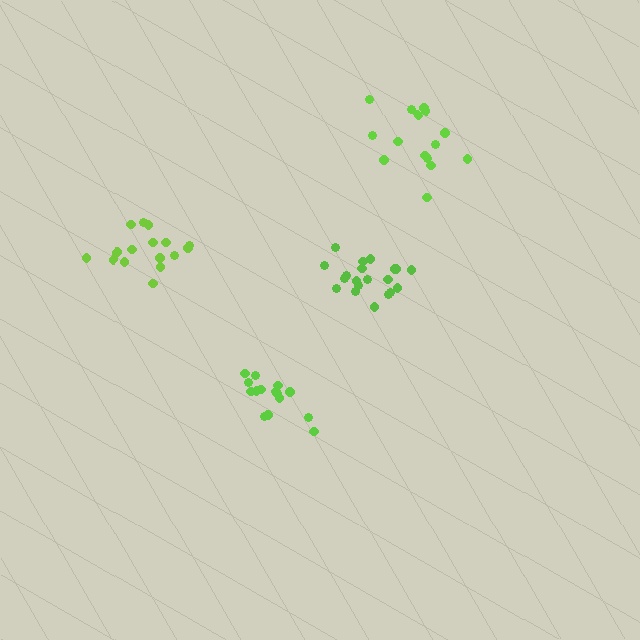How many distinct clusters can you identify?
There are 4 distinct clusters.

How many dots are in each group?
Group 1: 15 dots, Group 2: 15 dots, Group 3: 16 dots, Group 4: 20 dots (66 total).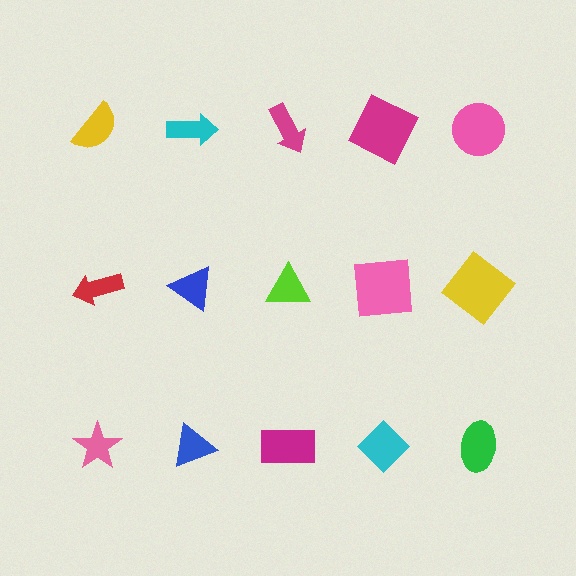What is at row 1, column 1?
A yellow semicircle.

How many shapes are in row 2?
5 shapes.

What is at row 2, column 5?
A yellow diamond.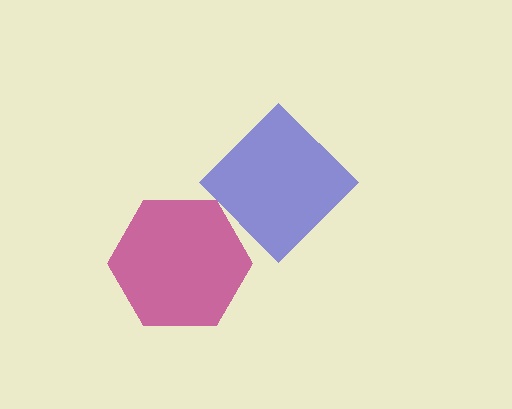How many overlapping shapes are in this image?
There are 2 overlapping shapes in the image.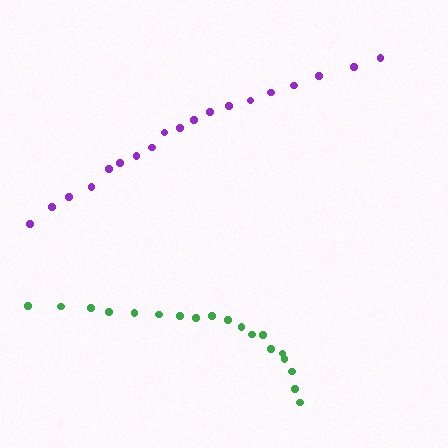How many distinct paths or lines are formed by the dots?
There are 2 distinct paths.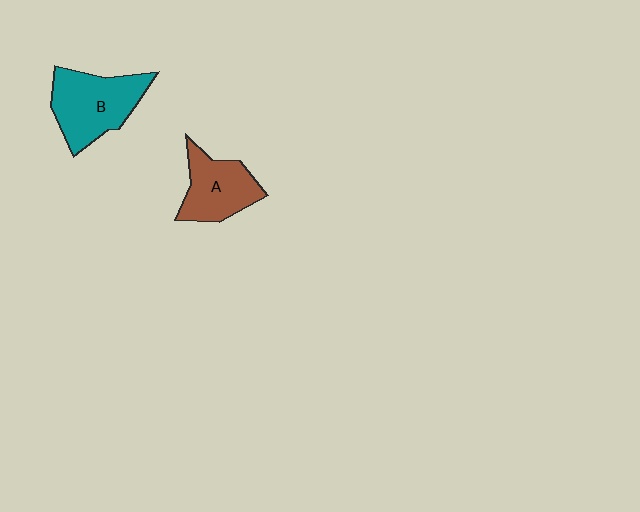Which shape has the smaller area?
Shape A (brown).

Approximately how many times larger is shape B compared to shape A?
Approximately 1.3 times.